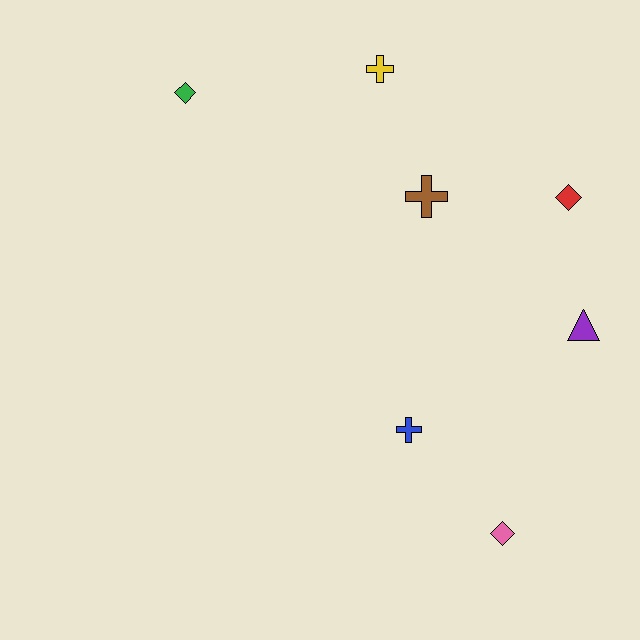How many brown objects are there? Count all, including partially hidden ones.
There is 1 brown object.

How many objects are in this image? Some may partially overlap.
There are 7 objects.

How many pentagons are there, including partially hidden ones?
There are no pentagons.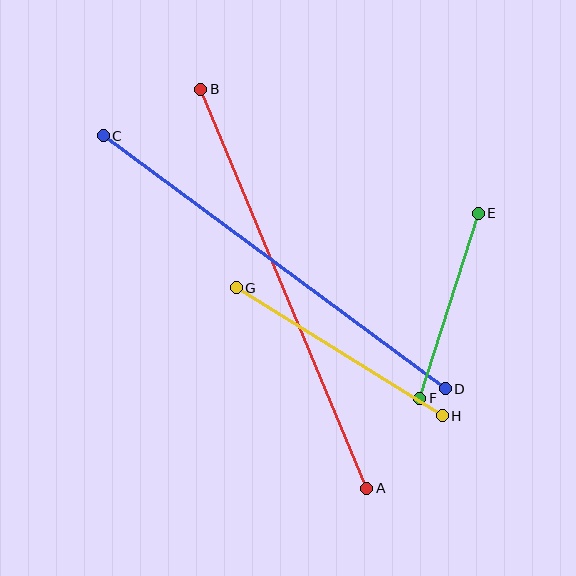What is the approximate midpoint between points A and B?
The midpoint is at approximately (284, 289) pixels.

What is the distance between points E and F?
The distance is approximately 194 pixels.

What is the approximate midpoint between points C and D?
The midpoint is at approximately (274, 262) pixels.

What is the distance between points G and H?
The distance is approximately 243 pixels.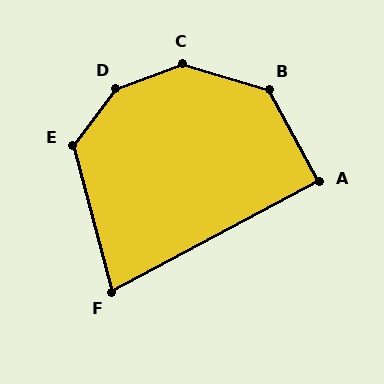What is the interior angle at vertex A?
Approximately 89 degrees (approximately right).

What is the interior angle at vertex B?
Approximately 135 degrees (obtuse).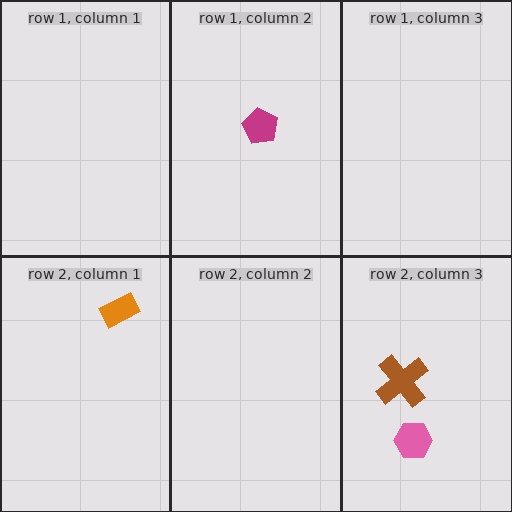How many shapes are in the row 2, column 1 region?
1.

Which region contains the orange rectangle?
The row 2, column 1 region.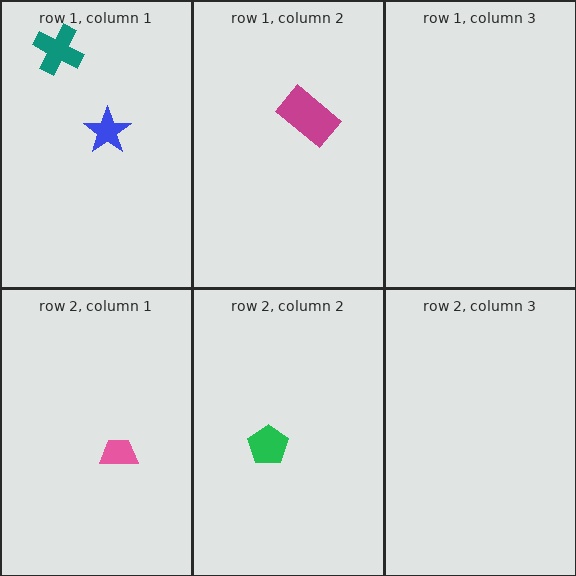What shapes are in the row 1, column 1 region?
The blue star, the teal cross.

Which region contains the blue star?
The row 1, column 1 region.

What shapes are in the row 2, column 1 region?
The pink trapezoid.